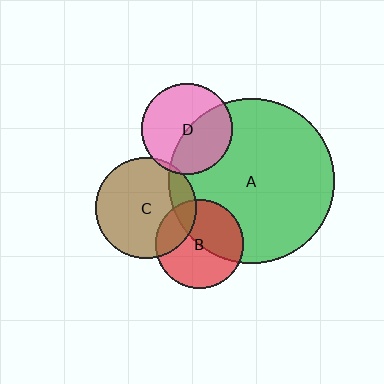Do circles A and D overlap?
Yes.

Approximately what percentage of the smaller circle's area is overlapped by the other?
Approximately 45%.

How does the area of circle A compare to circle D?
Approximately 3.3 times.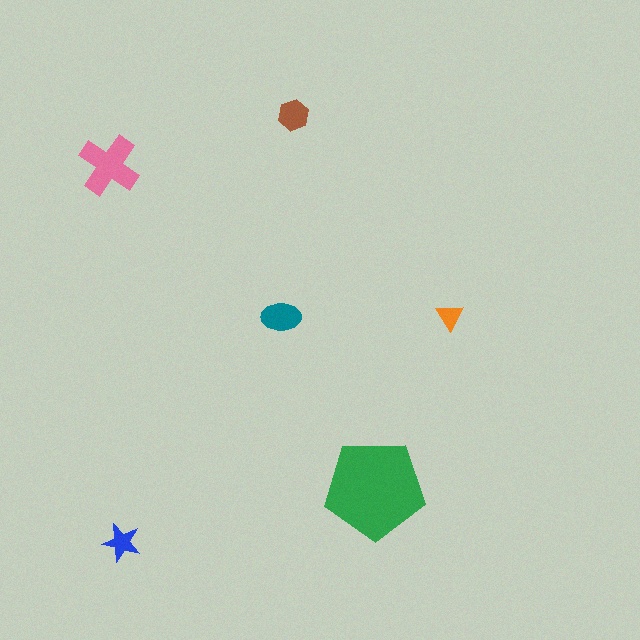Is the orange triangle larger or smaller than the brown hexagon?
Smaller.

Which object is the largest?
The green pentagon.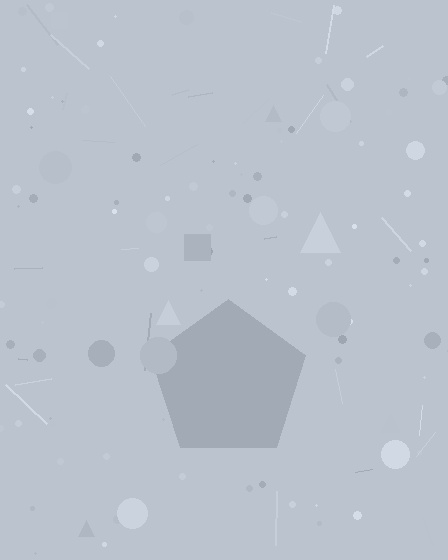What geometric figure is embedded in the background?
A pentagon is embedded in the background.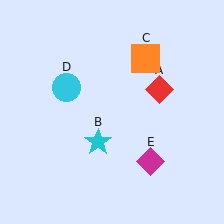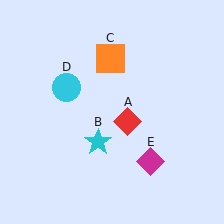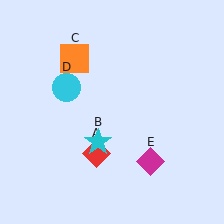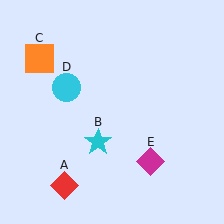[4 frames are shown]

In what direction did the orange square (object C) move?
The orange square (object C) moved left.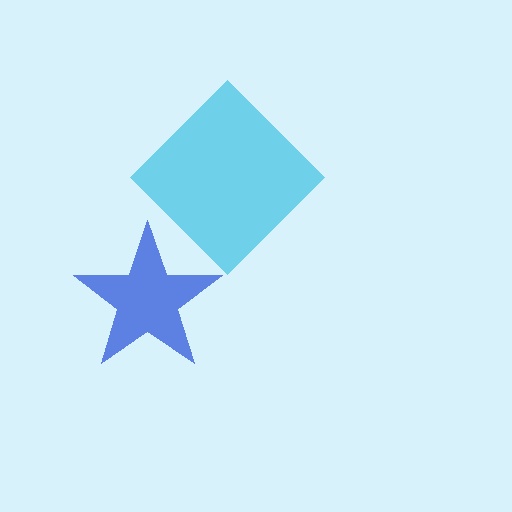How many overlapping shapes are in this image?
There are 2 overlapping shapes in the image.